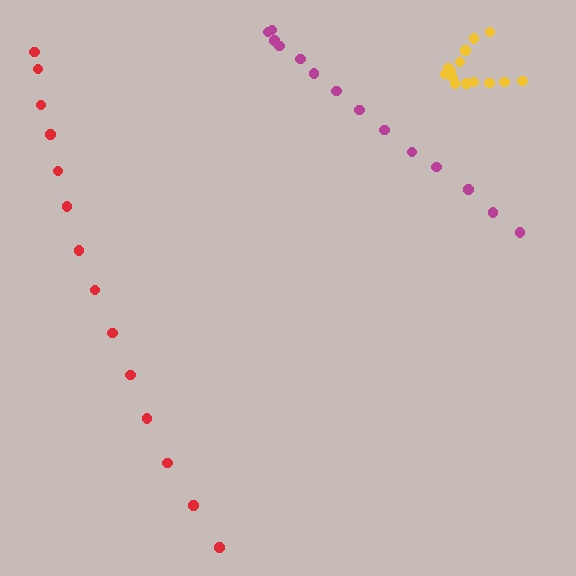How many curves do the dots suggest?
There are 3 distinct paths.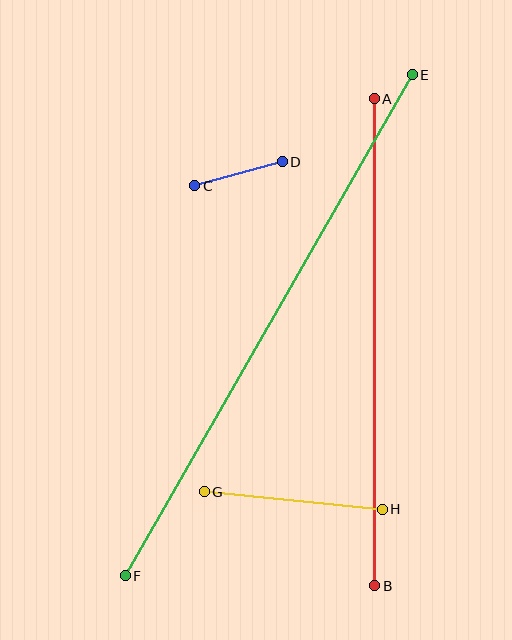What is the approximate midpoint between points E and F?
The midpoint is at approximately (269, 325) pixels.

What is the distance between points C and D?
The distance is approximately 91 pixels.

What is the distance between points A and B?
The distance is approximately 487 pixels.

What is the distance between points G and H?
The distance is approximately 179 pixels.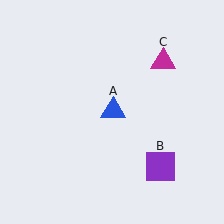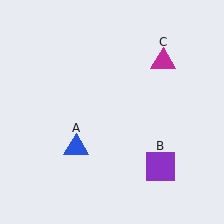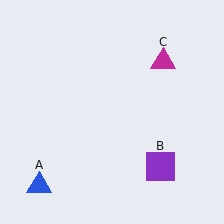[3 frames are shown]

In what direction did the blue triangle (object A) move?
The blue triangle (object A) moved down and to the left.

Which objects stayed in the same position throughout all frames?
Purple square (object B) and magenta triangle (object C) remained stationary.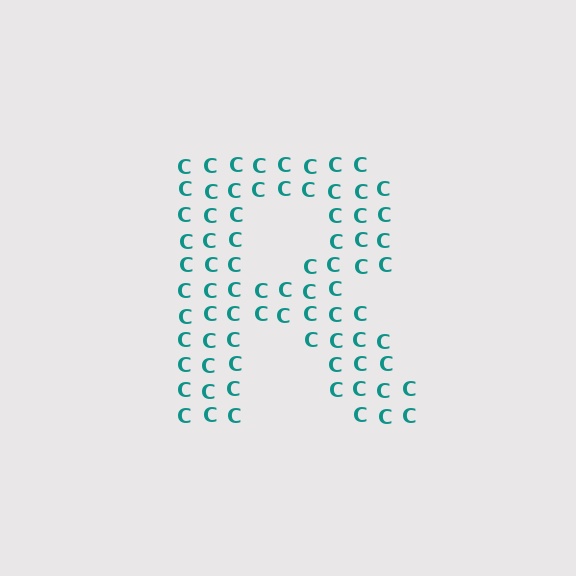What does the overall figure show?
The overall figure shows the letter R.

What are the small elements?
The small elements are letter C's.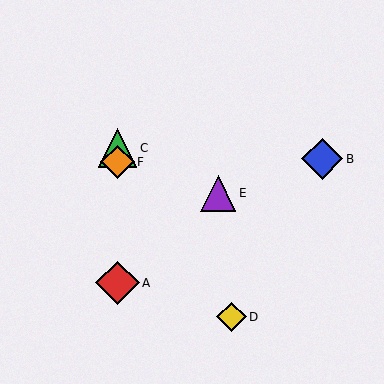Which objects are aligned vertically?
Objects A, C, F are aligned vertically.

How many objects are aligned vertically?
3 objects (A, C, F) are aligned vertically.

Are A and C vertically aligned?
Yes, both are at x≈118.